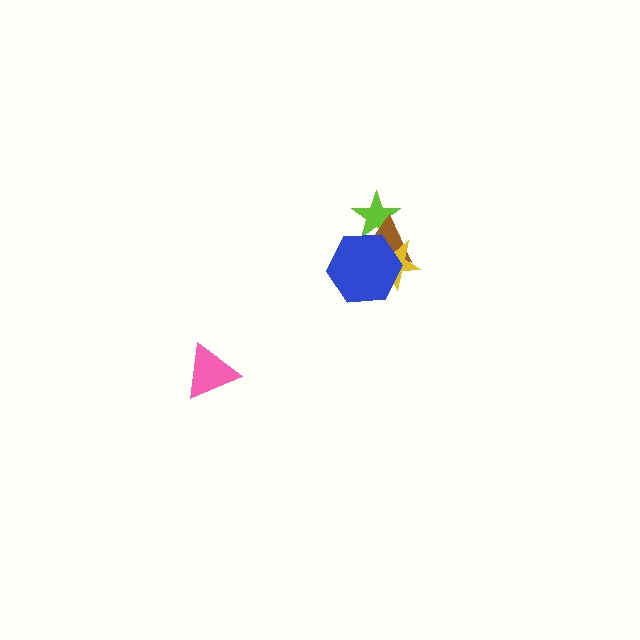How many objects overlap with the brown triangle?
3 objects overlap with the brown triangle.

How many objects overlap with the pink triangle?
0 objects overlap with the pink triangle.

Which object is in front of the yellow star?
The blue hexagon is in front of the yellow star.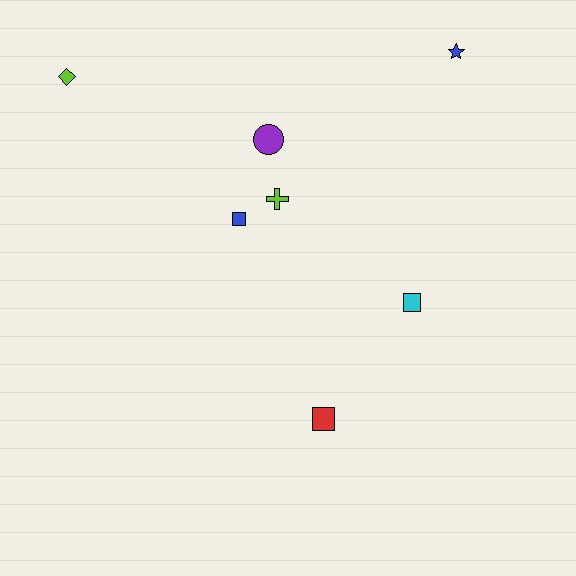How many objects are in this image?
There are 7 objects.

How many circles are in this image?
There is 1 circle.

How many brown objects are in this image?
There are no brown objects.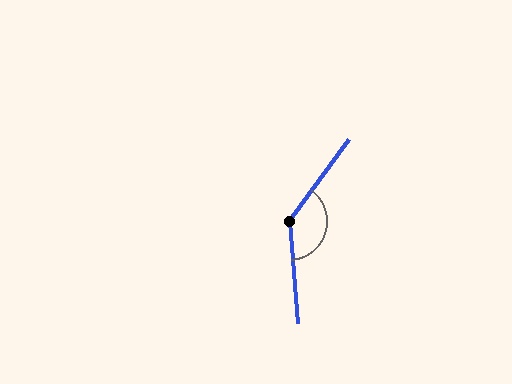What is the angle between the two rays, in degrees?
Approximately 139 degrees.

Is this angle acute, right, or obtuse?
It is obtuse.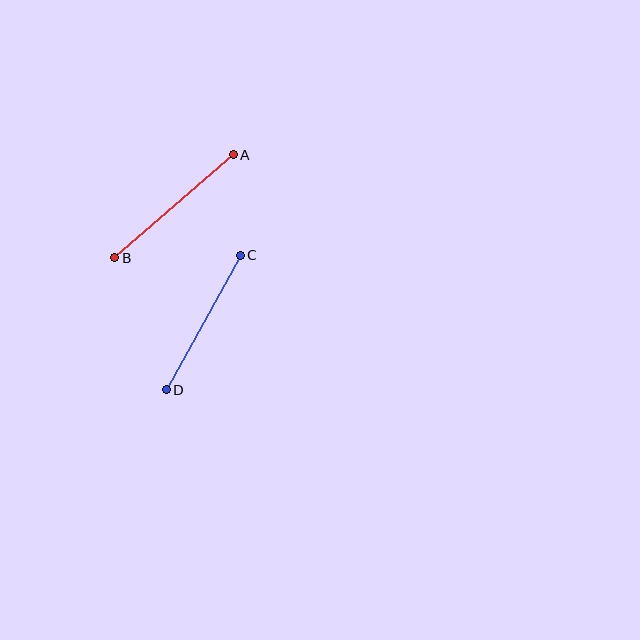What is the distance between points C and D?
The distance is approximately 153 pixels.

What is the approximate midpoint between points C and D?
The midpoint is at approximately (203, 323) pixels.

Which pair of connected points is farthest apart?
Points A and B are farthest apart.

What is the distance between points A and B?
The distance is approximately 157 pixels.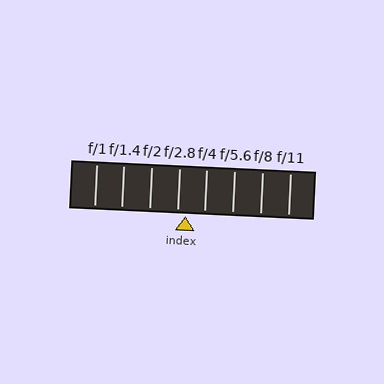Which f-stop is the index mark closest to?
The index mark is closest to f/2.8.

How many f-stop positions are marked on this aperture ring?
There are 8 f-stop positions marked.